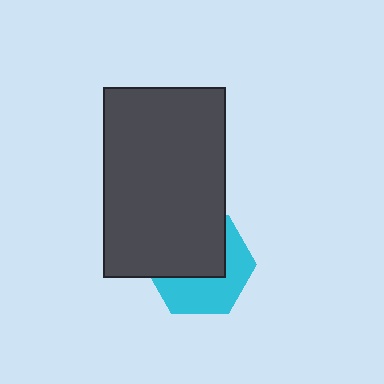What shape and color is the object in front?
The object in front is a dark gray rectangle.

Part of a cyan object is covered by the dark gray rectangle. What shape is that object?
It is a hexagon.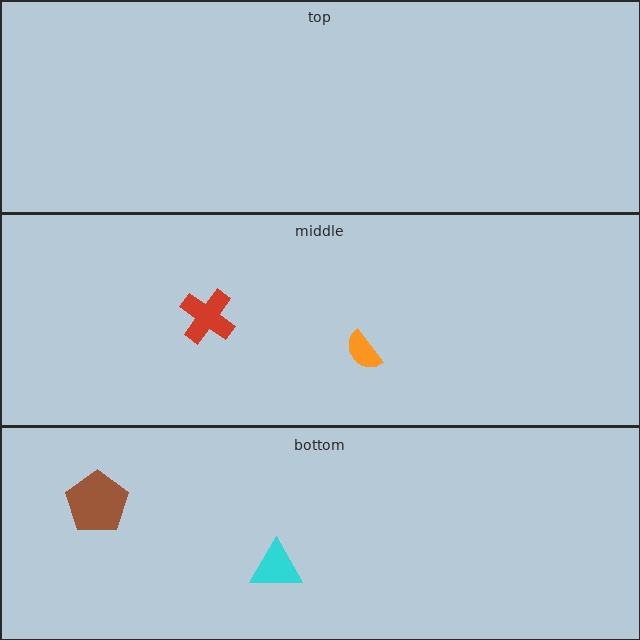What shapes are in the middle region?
The red cross, the orange semicircle.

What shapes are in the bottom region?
The brown pentagon, the cyan triangle.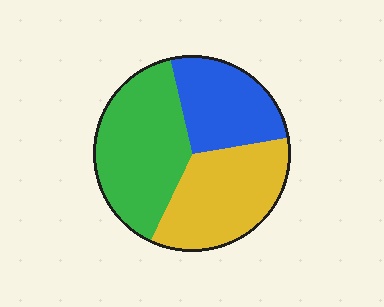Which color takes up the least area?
Blue, at roughly 25%.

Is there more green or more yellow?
Green.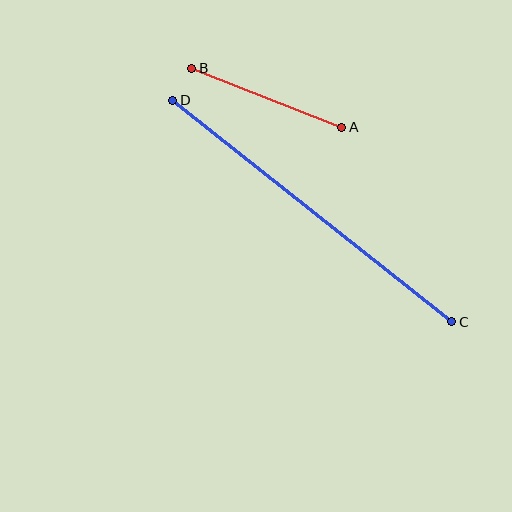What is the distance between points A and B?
The distance is approximately 161 pixels.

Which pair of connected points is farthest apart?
Points C and D are farthest apart.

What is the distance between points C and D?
The distance is approximately 356 pixels.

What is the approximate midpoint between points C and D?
The midpoint is at approximately (312, 211) pixels.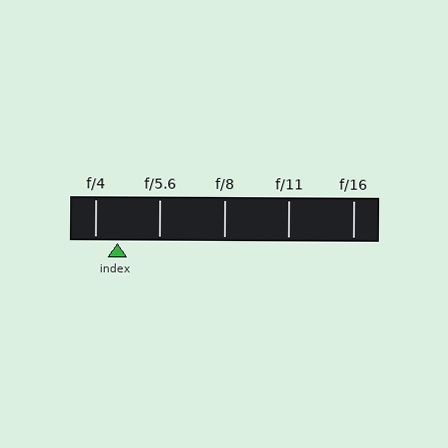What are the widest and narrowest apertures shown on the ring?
The widest aperture shown is f/4 and the narrowest is f/16.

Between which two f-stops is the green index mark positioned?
The index mark is between f/4 and f/5.6.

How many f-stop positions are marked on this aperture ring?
There are 5 f-stop positions marked.